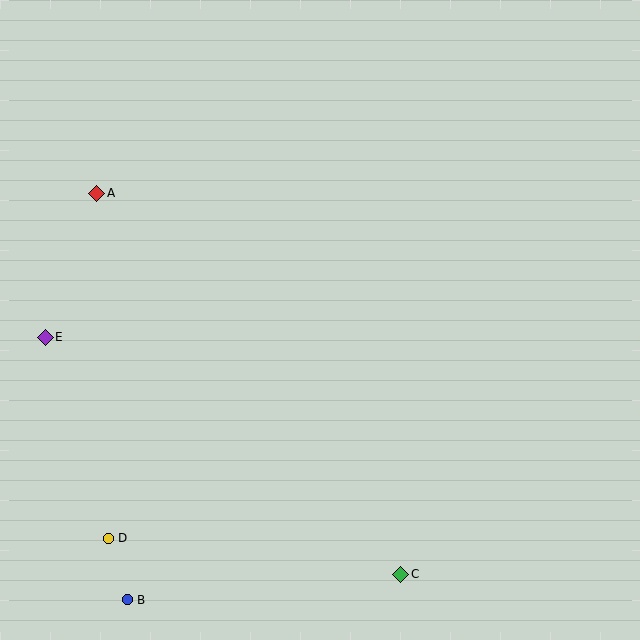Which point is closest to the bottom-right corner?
Point C is closest to the bottom-right corner.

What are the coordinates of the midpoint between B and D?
The midpoint between B and D is at (118, 569).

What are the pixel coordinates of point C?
Point C is at (401, 574).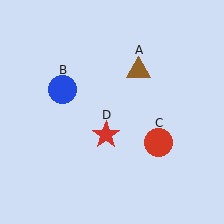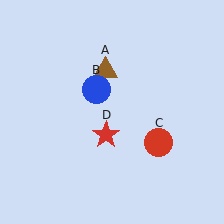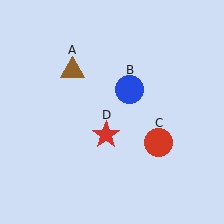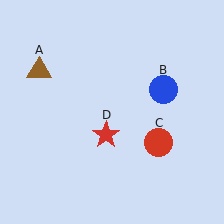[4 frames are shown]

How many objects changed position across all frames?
2 objects changed position: brown triangle (object A), blue circle (object B).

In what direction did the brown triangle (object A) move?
The brown triangle (object A) moved left.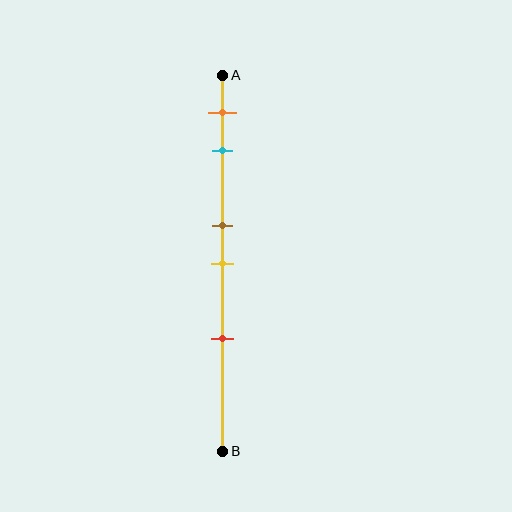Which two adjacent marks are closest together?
The brown and yellow marks are the closest adjacent pair.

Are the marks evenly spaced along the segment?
No, the marks are not evenly spaced.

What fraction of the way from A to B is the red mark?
The red mark is approximately 70% (0.7) of the way from A to B.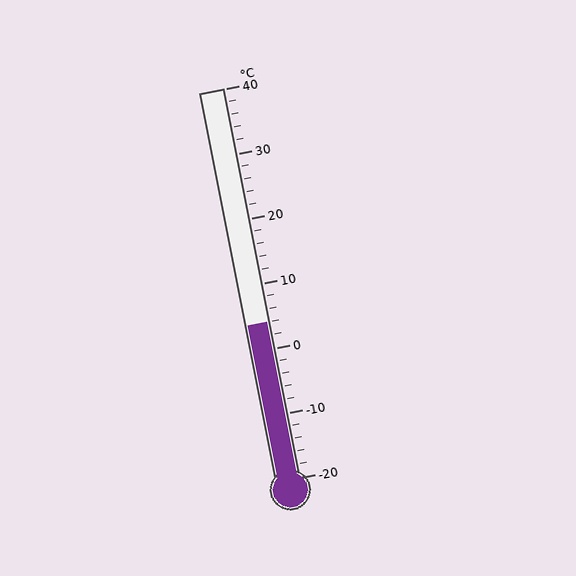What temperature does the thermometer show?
The thermometer shows approximately 4°C.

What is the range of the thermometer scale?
The thermometer scale ranges from -20°C to 40°C.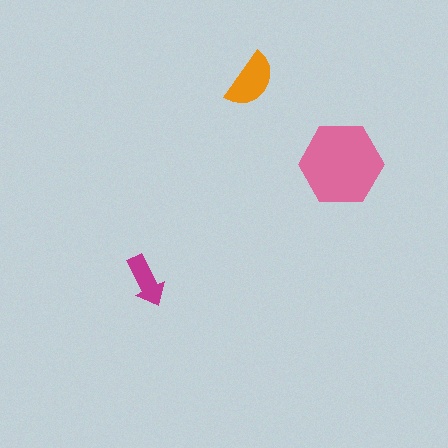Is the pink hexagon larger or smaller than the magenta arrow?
Larger.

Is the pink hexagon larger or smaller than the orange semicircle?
Larger.